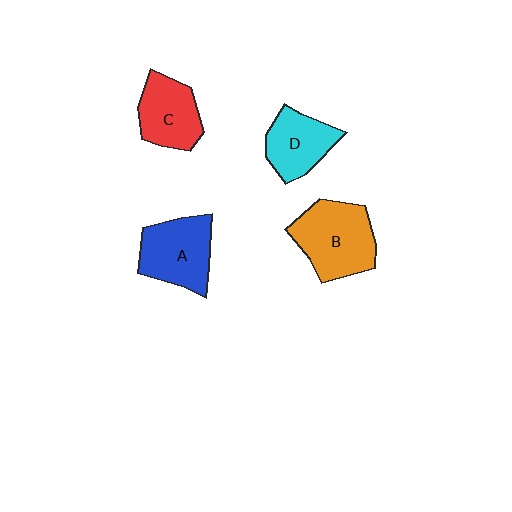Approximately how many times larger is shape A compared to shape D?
Approximately 1.2 times.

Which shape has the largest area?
Shape B (orange).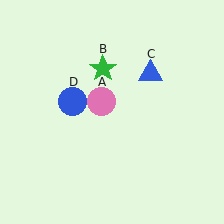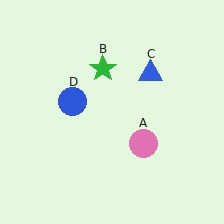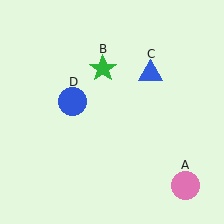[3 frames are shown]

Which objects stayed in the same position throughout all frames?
Green star (object B) and blue triangle (object C) and blue circle (object D) remained stationary.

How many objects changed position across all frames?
1 object changed position: pink circle (object A).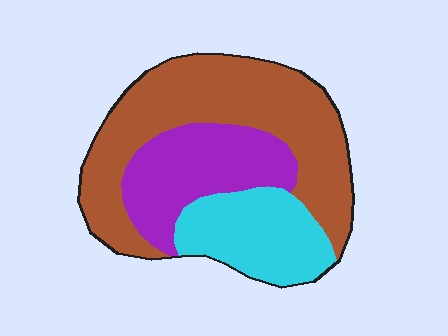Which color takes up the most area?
Brown, at roughly 50%.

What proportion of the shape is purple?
Purple takes up about one quarter (1/4) of the shape.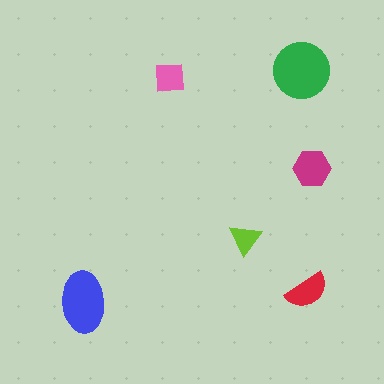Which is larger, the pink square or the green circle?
The green circle.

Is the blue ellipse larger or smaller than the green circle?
Smaller.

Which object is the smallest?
The lime triangle.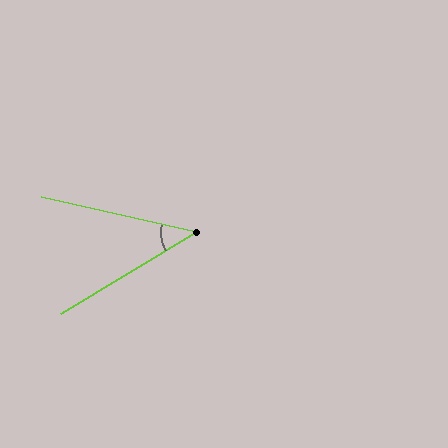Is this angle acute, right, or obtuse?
It is acute.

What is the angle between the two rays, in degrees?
Approximately 44 degrees.